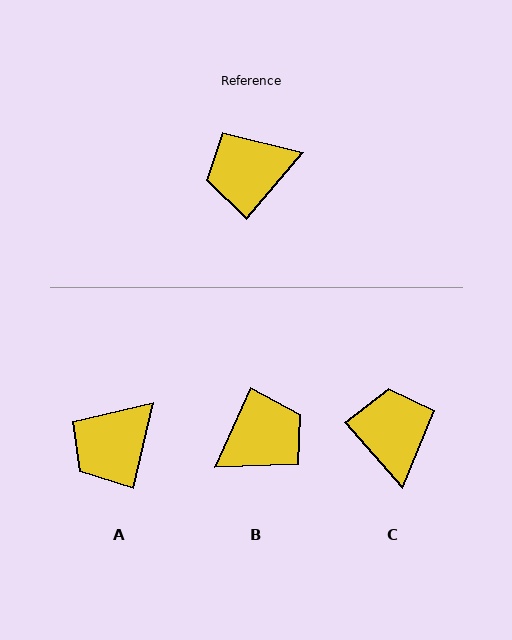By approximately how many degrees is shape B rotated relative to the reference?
Approximately 164 degrees clockwise.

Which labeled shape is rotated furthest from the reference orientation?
B, about 164 degrees away.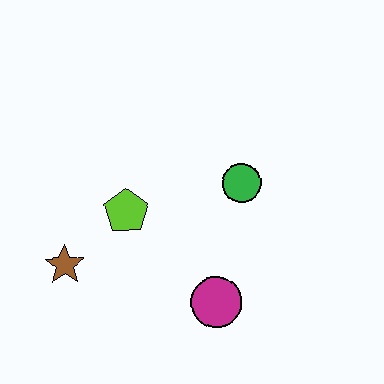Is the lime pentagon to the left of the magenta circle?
Yes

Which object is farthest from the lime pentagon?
The magenta circle is farthest from the lime pentagon.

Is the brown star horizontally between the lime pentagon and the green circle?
No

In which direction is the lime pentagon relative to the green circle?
The lime pentagon is to the left of the green circle.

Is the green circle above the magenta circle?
Yes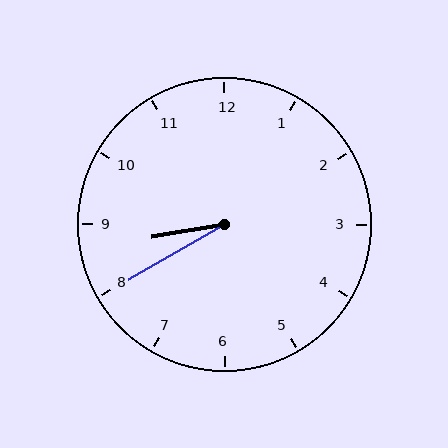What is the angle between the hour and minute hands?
Approximately 20 degrees.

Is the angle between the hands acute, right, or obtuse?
It is acute.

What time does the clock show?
8:40.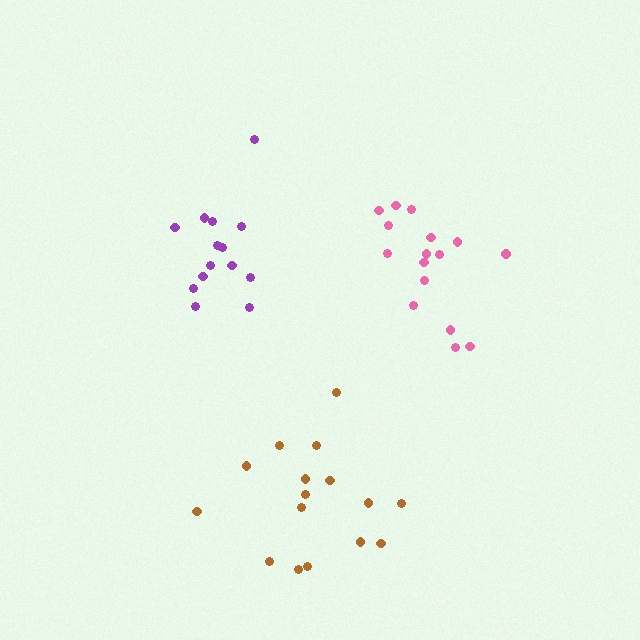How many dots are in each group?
Group 1: 14 dots, Group 2: 16 dots, Group 3: 16 dots (46 total).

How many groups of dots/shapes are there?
There are 3 groups.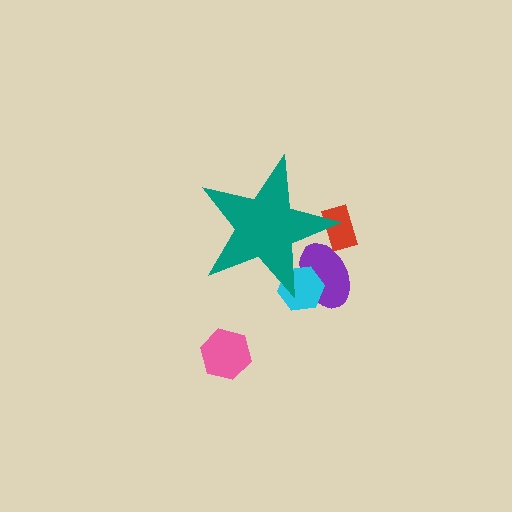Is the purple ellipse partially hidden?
Yes, the purple ellipse is partially hidden behind the teal star.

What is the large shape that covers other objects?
A teal star.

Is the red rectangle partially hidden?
Yes, the red rectangle is partially hidden behind the teal star.